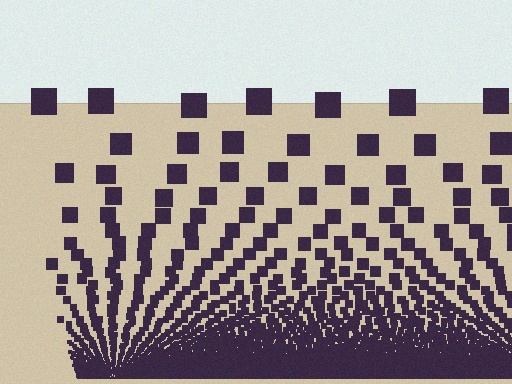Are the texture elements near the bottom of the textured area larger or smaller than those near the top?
Smaller. The gradient is inverted — elements near the bottom are smaller and denser.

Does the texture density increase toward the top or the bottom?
Density increases toward the bottom.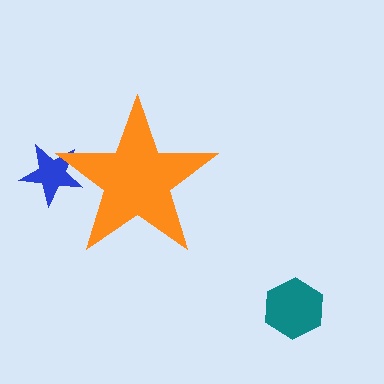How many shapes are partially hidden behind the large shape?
2 shapes are partially hidden.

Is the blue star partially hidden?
Yes, the blue star is partially hidden behind the orange star.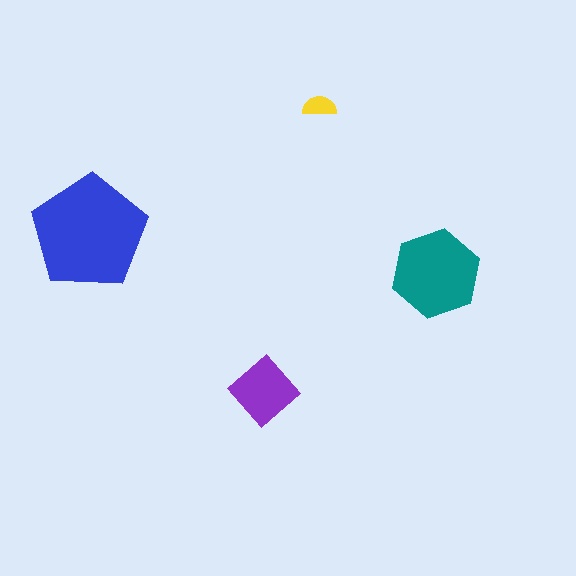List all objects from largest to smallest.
The blue pentagon, the teal hexagon, the purple diamond, the yellow semicircle.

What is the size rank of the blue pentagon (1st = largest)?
1st.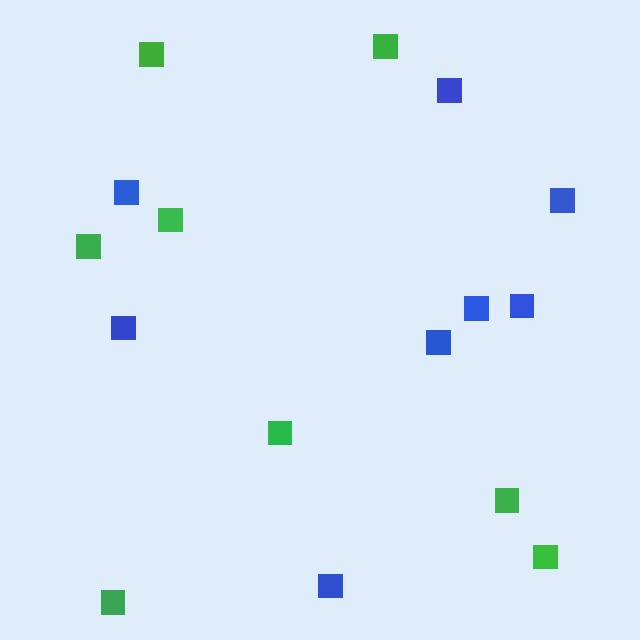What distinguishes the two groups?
There are 2 groups: one group of blue squares (8) and one group of green squares (8).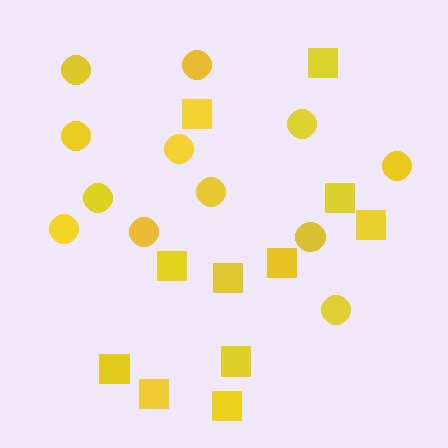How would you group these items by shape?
There are 2 groups: one group of circles (12) and one group of squares (11).